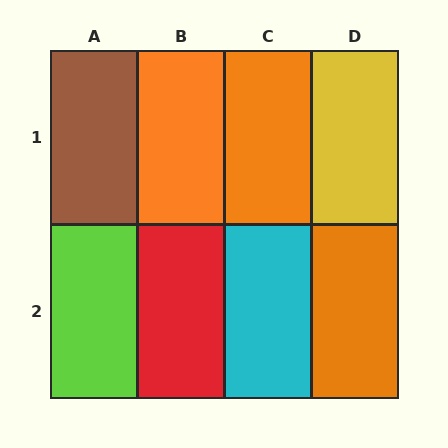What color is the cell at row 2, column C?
Cyan.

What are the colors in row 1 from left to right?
Brown, orange, orange, yellow.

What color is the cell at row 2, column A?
Lime.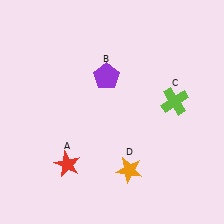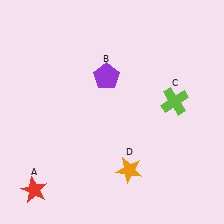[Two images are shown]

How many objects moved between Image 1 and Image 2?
1 object moved between the two images.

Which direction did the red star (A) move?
The red star (A) moved left.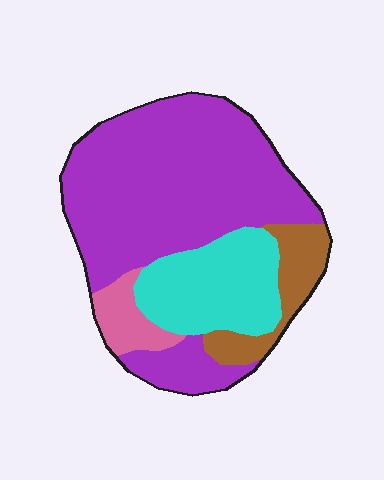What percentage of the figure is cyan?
Cyan covers 21% of the figure.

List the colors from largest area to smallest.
From largest to smallest: purple, cyan, brown, pink.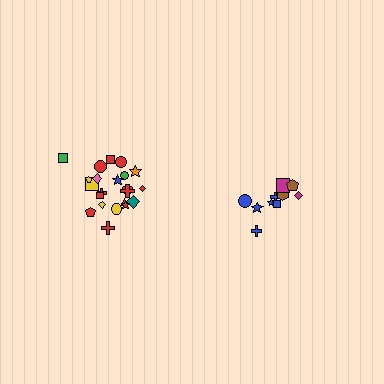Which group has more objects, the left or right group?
The left group.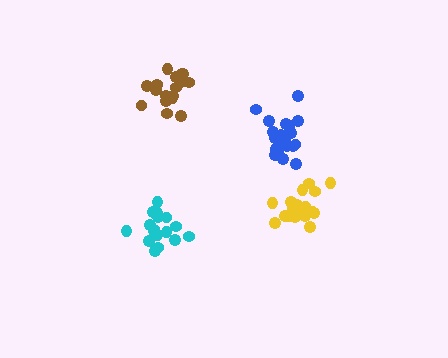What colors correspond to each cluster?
The clusters are colored: yellow, brown, blue, cyan.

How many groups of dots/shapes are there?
There are 4 groups.